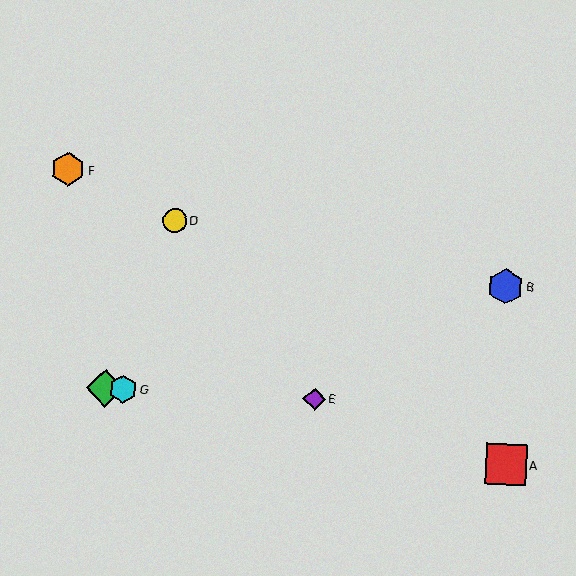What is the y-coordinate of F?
Object F is at y≈169.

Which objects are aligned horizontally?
Objects C, E, G are aligned horizontally.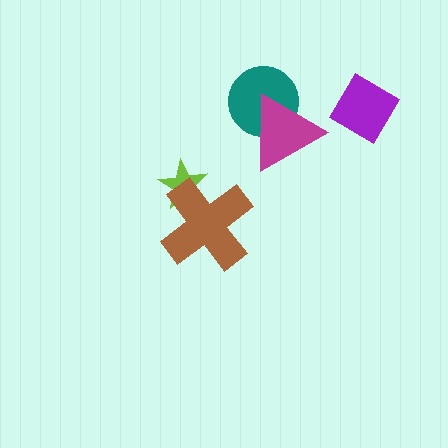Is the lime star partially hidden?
Yes, it is partially covered by another shape.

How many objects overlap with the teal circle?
1 object overlaps with the teal circle.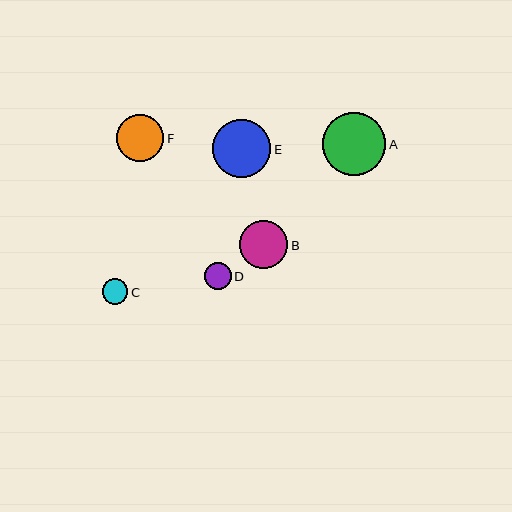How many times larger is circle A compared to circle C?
Circle A is approximately 2.5 times the size of circle C.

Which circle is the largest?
Circle A is the largest with a size of approximately 63 pixels.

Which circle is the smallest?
Circle C is the smallest with a size of approximately 26 pixels.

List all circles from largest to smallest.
From largest to smallest: A, E, B, F, D, C.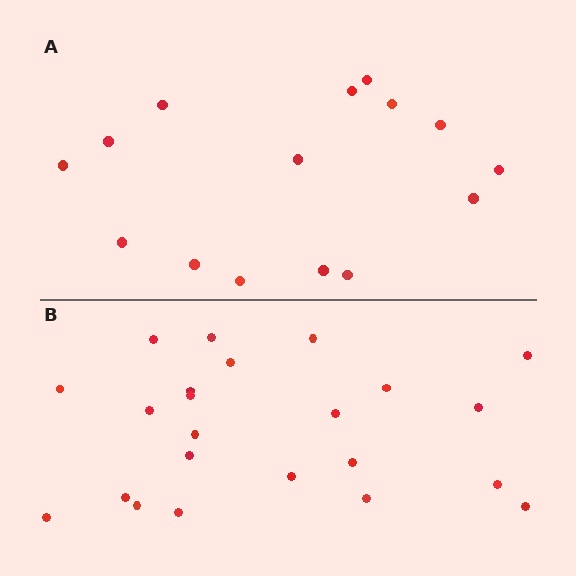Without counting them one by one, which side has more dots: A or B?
Region B (the bottom region) has more dots.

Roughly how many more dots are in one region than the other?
Region B has roughly 8 or so more dots than region A.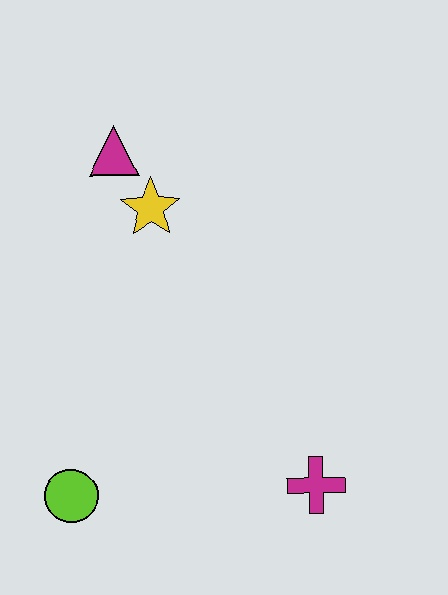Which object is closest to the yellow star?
The magenta triangle is closest to the yellow star.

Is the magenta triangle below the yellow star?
No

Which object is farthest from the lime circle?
The magenta triangle is farthest from the lime circle.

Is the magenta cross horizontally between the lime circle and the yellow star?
No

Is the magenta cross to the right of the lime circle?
Yes